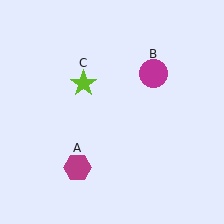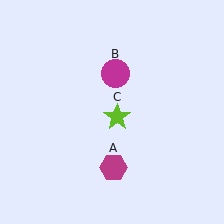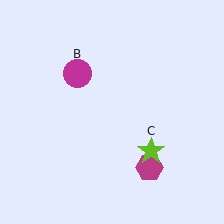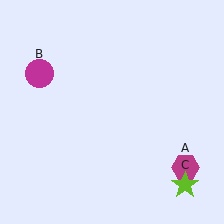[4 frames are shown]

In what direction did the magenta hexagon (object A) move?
The magenta hexagon (object A) moved right.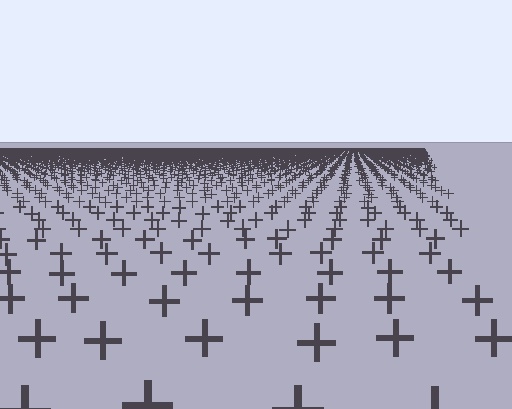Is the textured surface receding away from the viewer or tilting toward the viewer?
The surface is receding away from the viewer. Texture elements get smaller and denser toward the top.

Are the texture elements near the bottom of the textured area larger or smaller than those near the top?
Larger. Near the bottom, elements are closer to the viewer and appear at a bigger on-screen size.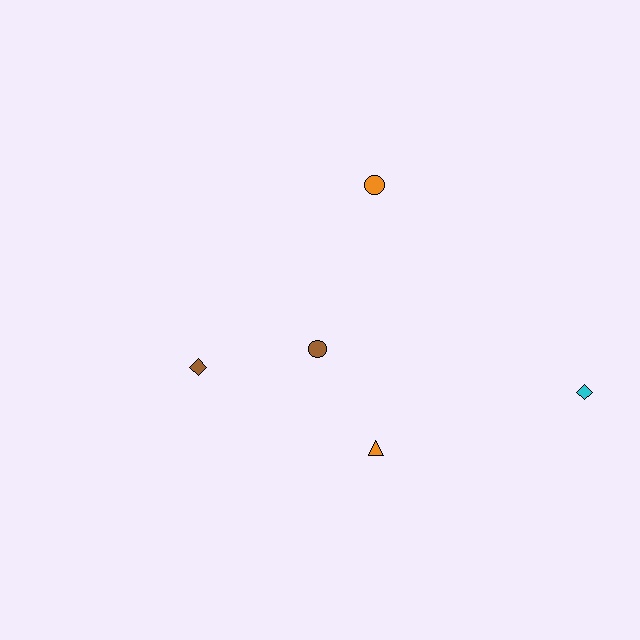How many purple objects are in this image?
There are no purple objects.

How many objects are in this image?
There are 5 objects.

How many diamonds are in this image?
There are 2 diamonds.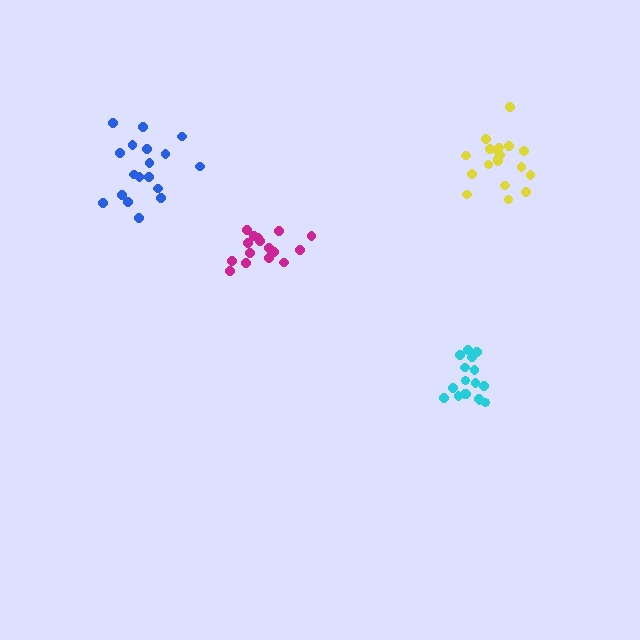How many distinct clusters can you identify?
There are 4 distinct clusters.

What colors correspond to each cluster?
The clusters are colored: blue, yellow, cyan, magenta.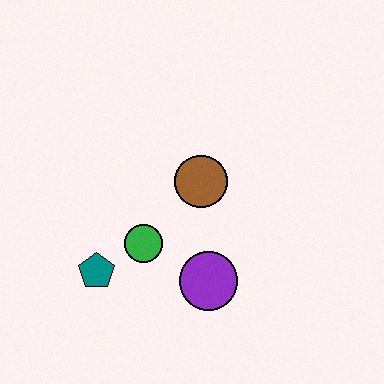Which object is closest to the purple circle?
The green circle is closest to the purple circle.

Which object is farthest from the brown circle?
The teal pentagon is farthest from the brown circle.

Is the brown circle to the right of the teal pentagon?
Yes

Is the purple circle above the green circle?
No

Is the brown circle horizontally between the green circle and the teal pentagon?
No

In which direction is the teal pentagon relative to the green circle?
The teal pentagon is to the left of the green circle.